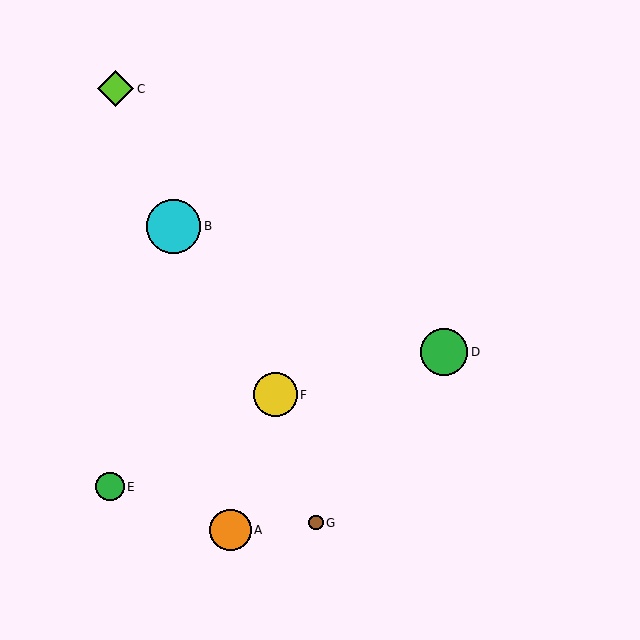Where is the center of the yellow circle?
The center of the yellow circle is at (275, 395).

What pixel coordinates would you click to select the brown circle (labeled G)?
Click at (316, 523) to select the brown circle G.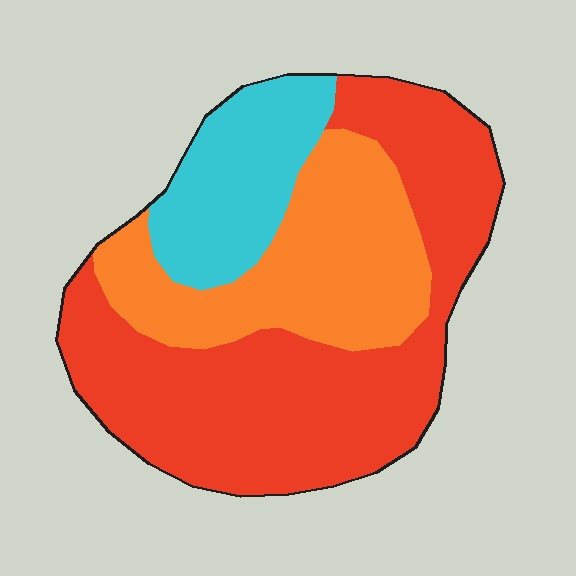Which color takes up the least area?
Cyan, at roughly 20%.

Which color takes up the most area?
Red, at roughly 55%.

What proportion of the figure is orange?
Orange covers roughly 30% of the figure.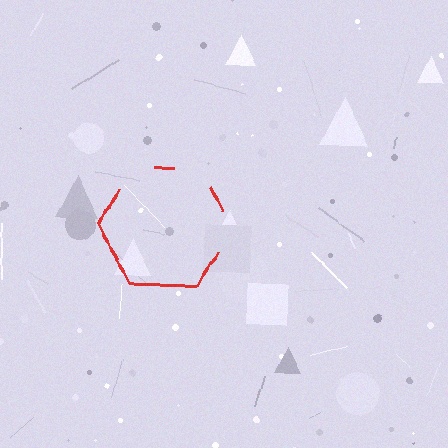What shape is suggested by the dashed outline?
The dashed outline suggests a hexagon.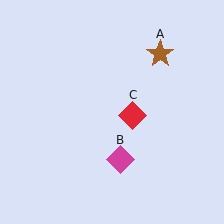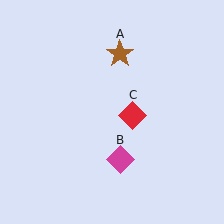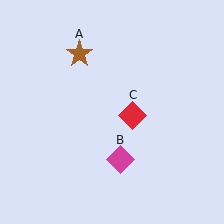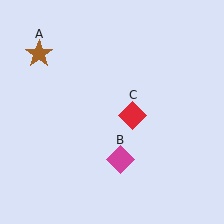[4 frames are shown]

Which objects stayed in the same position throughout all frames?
Magenta diamond (object B) and red diamond (object C) remained stationary.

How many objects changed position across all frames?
1 object changed position: brown star (object A).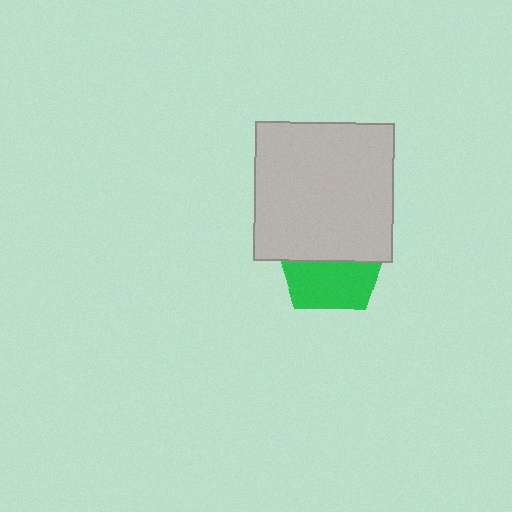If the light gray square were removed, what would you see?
You would see the complete green pentagon.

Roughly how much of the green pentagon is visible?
About half of it is visible (roughly 46%).